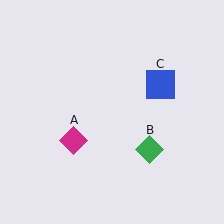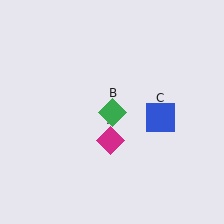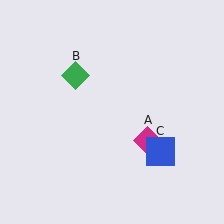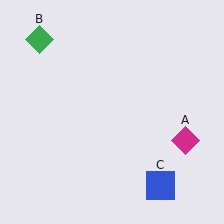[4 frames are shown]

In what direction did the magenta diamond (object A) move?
The magenta diamond (object A) moved right.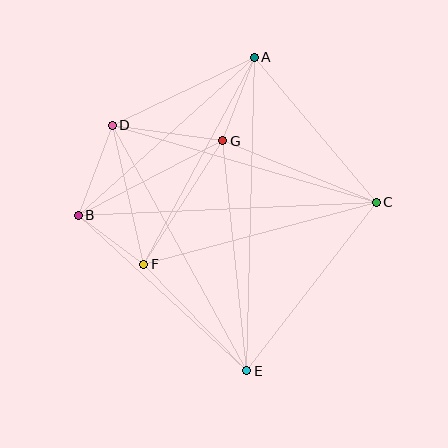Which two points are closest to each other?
Points B and F are closest to each other.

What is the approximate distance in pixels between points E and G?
The distance between E and G is approximately 231 pixels.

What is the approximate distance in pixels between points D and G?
The distance between D and G is approximately 112 pixels.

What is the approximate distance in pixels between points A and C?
The distance between A and C is approximately 189 pixels.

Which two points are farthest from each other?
Points A and E are farthest from each other.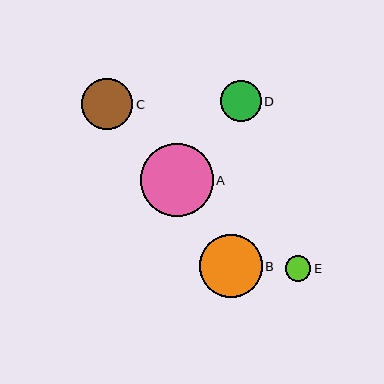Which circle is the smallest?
Circle E is the smallest with a size of approximately 25 pixels.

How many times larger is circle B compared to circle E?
Circle B is approximately 2.5 times the size of circle E.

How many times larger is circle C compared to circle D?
Circle C is approximately 1.2 times the size of circle D.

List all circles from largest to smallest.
From largest to smallest: A, B, C, D, E.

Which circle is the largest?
Circle A is the largest with a size of approximately 73 pixels.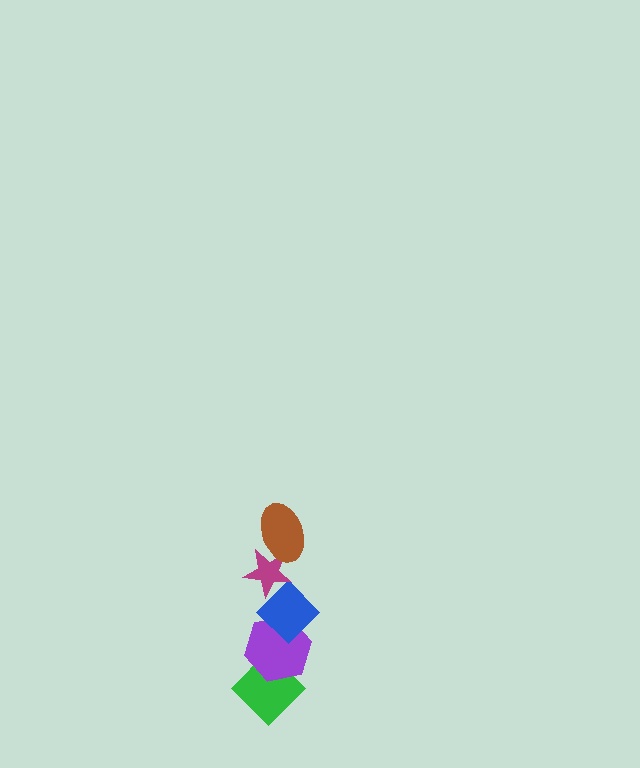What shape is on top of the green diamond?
The purple hexagon is on top of the green diamond.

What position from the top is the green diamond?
The green diamond is 5th from the top.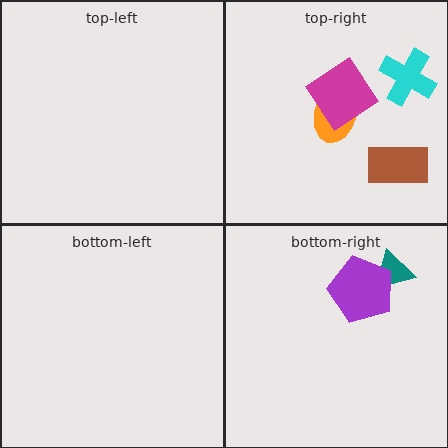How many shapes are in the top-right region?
4.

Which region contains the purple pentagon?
The bottom-right region.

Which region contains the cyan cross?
The top-right region.